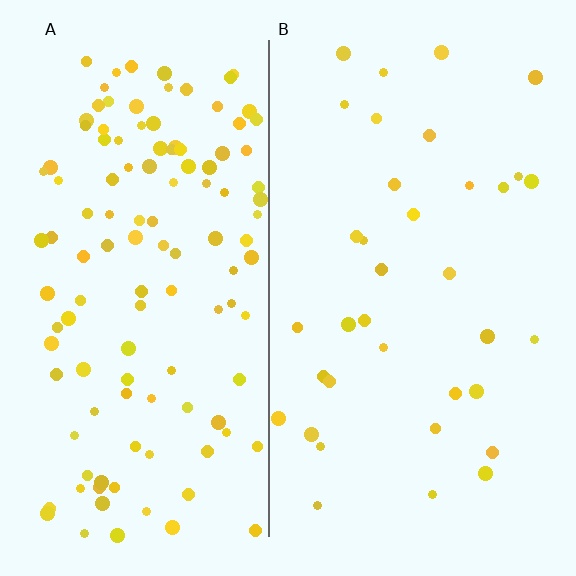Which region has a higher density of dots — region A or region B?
A (the left).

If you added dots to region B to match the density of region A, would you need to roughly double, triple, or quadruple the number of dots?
Approximately triple.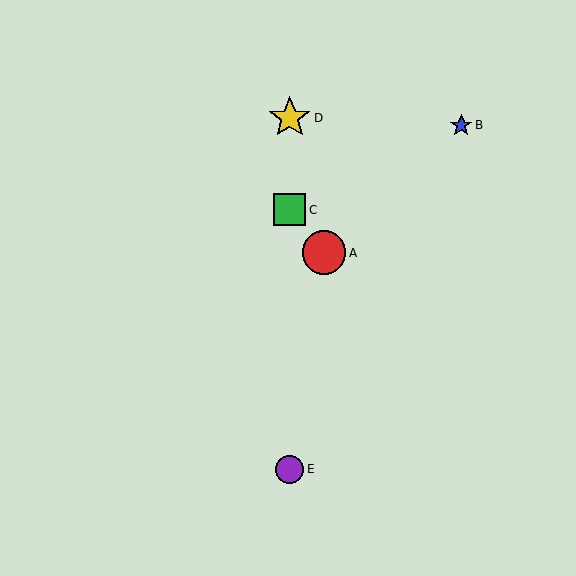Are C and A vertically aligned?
No, C is at x≈290 and A is at x≈324.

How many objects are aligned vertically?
3 objects (C, D, E) are aligned vertically.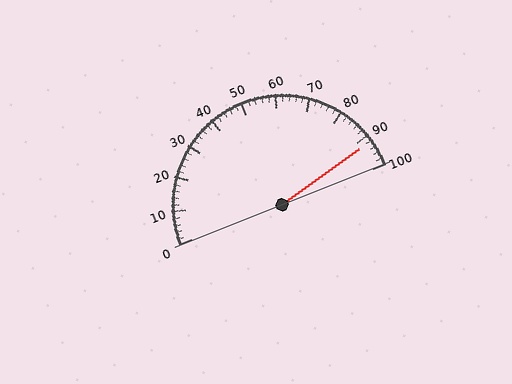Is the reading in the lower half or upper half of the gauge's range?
The reading is in the upper half of the range (0 to 100).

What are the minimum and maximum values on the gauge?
The gauge ranges from 0 to 100.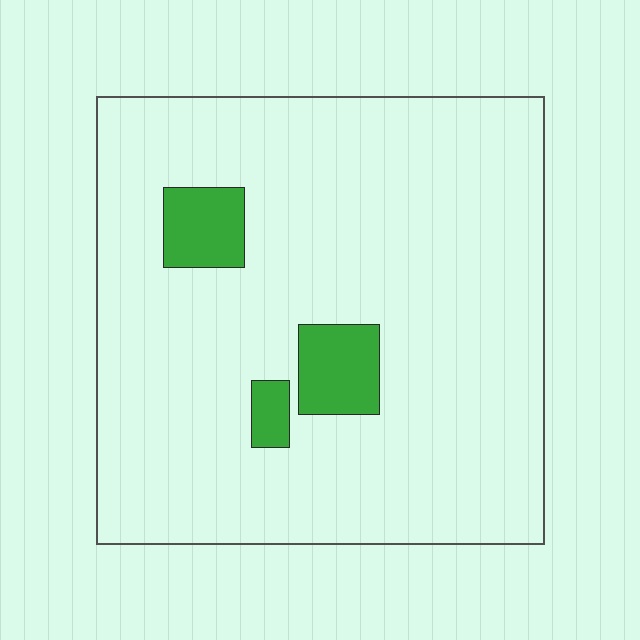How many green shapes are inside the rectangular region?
3.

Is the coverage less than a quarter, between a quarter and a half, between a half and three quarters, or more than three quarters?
Less than a quarter.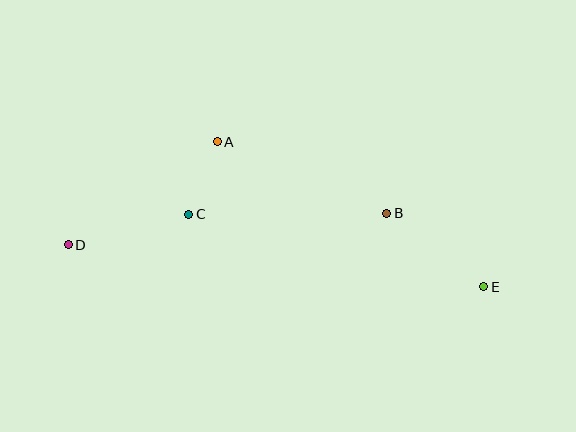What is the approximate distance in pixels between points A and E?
The distance between A and E is approximately 304 pixels.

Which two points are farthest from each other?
Points D and E are farthest from each other.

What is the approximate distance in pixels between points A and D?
The distance between A and D is approximately 181 pixels.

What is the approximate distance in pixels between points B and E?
The distance between B and E is approximately 122 pixels.